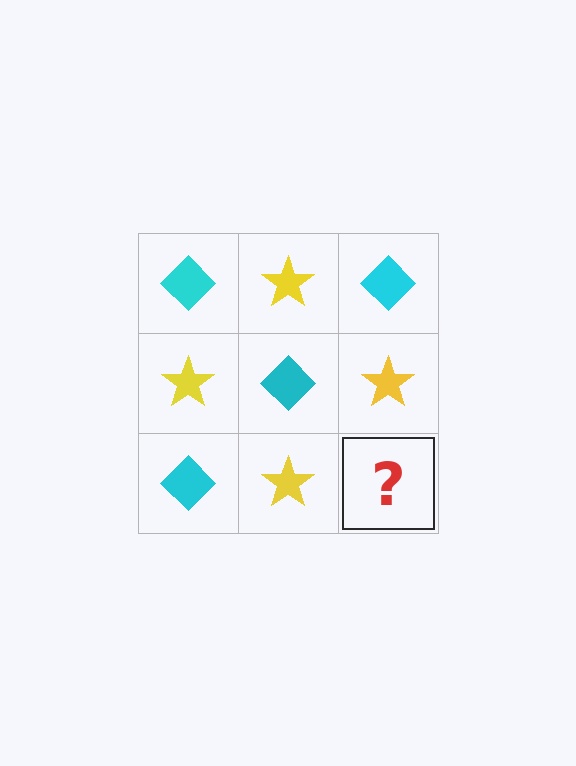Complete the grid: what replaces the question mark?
The question mark should be replaced with a cyan diamond.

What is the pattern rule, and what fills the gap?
The rule is that it alternates cyan diamond and yellow star in a checkerboard pattern. The gap should be filled with a cyan diamond.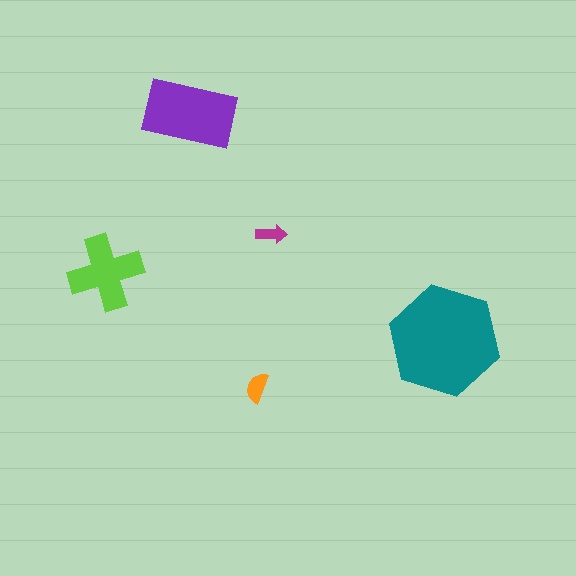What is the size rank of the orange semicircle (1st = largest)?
4th.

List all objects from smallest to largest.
The magenta arrow, the orange semicircle, the lime cross, the purple rectangle, the teal hexagon.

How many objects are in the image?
There are 5 objects in the image.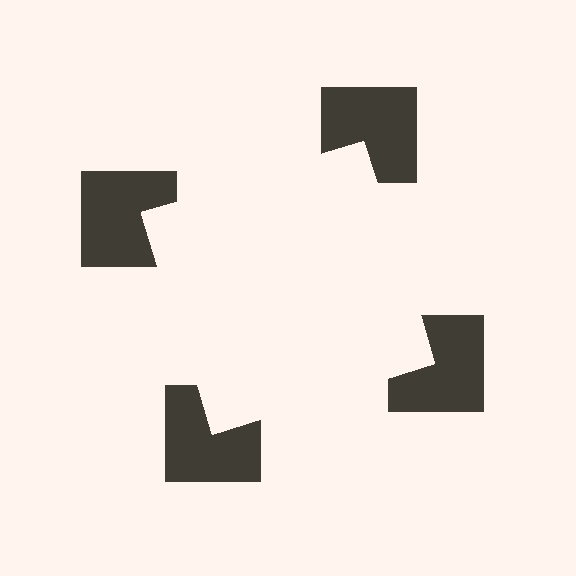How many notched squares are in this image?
There are 4 — one at each vertex of the illusory square.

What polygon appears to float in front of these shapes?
An illusory square — its edges are inferred from the aligned wedge cuts in the notched squares, not physically drawn.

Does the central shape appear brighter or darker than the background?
It typically appears slightly brighter than the background, even though no actual brightness change is drawn.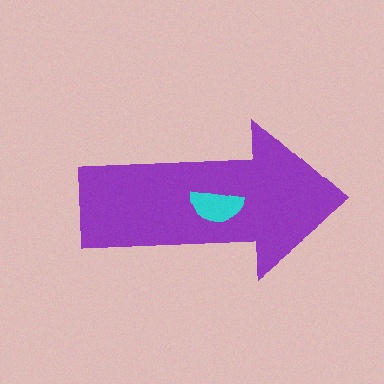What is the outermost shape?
The purple arrow.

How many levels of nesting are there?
2.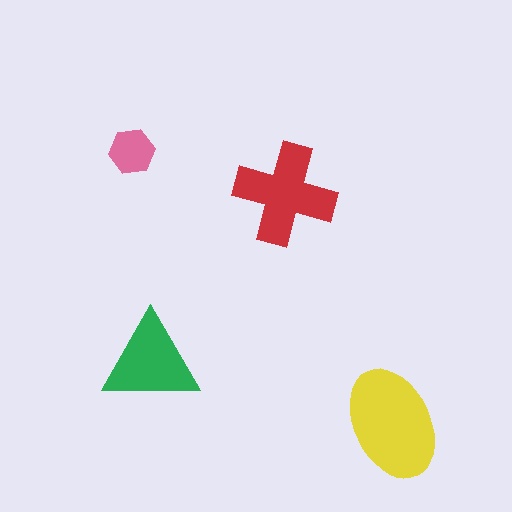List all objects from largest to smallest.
The yellow ellipse, the red cross, the green triangle, the pink hexagon.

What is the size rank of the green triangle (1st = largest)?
3rd.